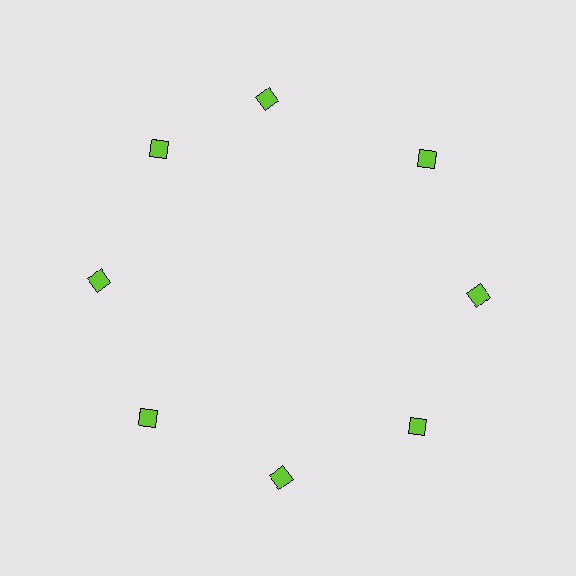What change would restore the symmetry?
The symmetry would be restored by rotating it back into even spacing with its neighbors so that all 8 diamonds sit at equal angles and equal distance from the center.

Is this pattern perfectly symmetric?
No. The 8 lime diamonds are arranged in a ring, but one element near the 12 o'clock position is rotated out of alignment along the ring, breaking the 8-fold rotational symmetry.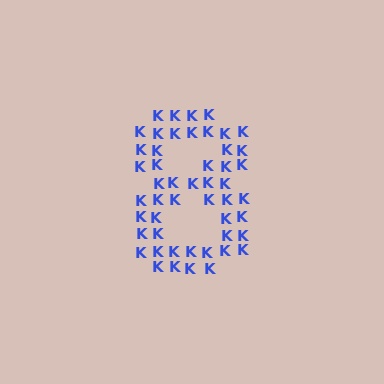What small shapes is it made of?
It is made of small letter K's.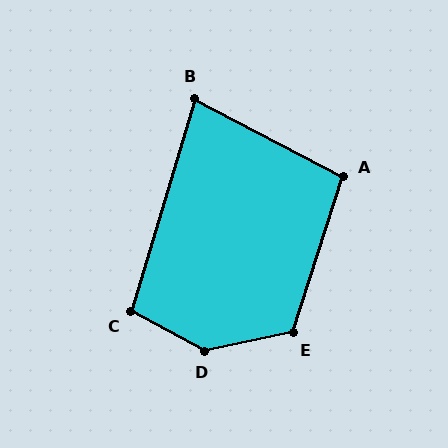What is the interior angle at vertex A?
Approximately 100 degrees (obtuse).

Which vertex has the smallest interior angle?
B, at approximately 79 degrees.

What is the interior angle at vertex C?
Approximately 101 degrees (obtuse).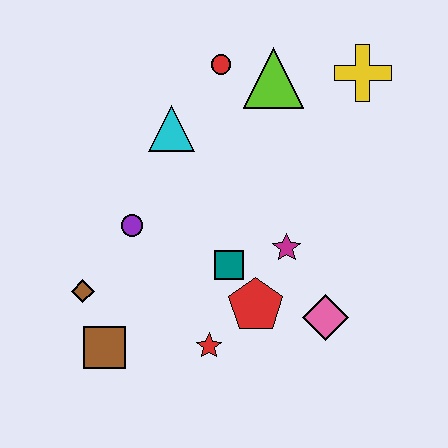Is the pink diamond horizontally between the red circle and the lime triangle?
No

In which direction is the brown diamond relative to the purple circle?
The brown diamond is below the purple circle.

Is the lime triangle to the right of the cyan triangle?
Yes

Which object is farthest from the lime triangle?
The brown square is farthest from the lime triangle.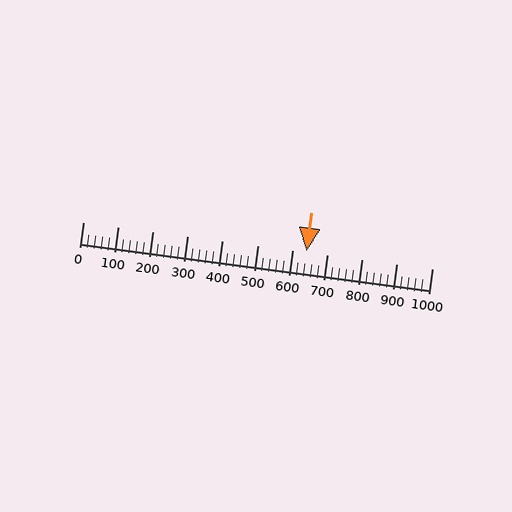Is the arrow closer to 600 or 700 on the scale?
The arrow is closer to 600.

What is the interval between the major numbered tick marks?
The major tick marks are spaced 100 units apart.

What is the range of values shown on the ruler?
The ruler shows values from 0 to 1000.